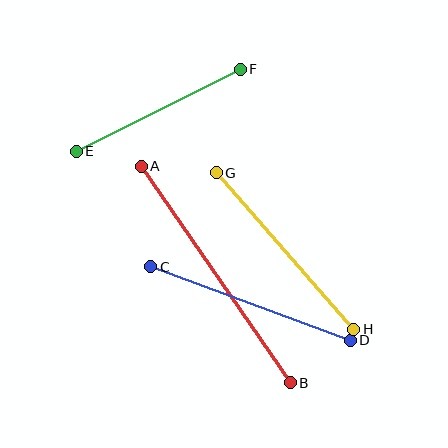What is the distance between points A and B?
The distance is approximately 263 pixels.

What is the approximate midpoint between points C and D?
The midpoint is at approximately (250, 304) pixels.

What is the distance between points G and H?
The distance is approximately 209 pixels.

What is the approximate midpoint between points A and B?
The midpoint is at approximately (216, 274) pixels.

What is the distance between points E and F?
The distance is approximately 183 pixels.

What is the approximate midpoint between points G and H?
The midpoint is at approximately (285, 251) pixels.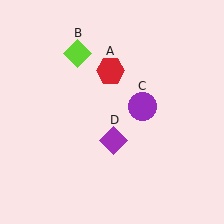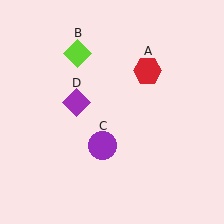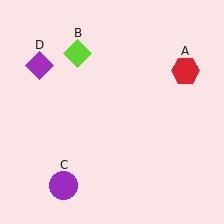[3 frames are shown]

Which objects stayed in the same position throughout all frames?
Lime diamond (object B) remained stationary.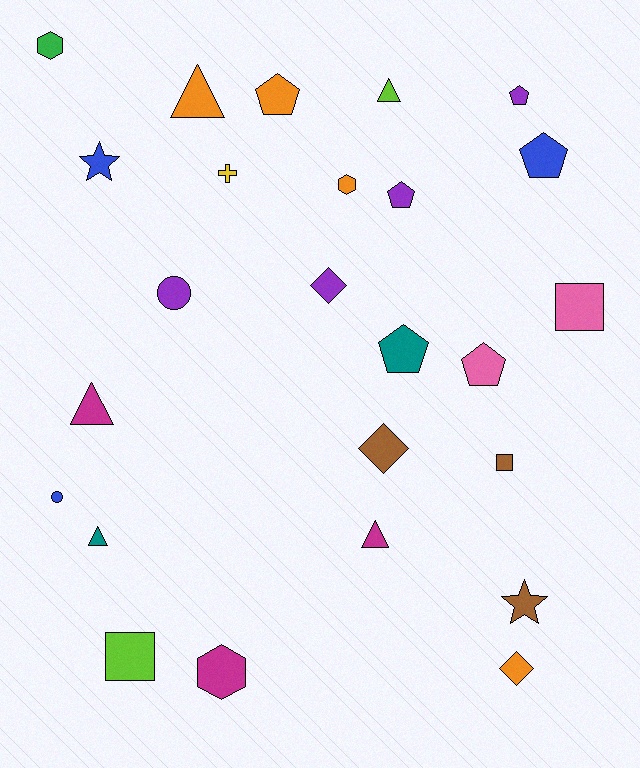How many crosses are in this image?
There is 1 cross.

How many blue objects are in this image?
There are 3 blue objects.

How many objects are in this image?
There are 25 objects.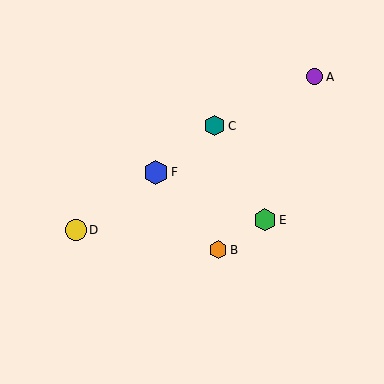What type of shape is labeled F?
Shape F is a blue hexagon.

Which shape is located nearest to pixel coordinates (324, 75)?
The purple circle (labeled A) at (315, 77) is nearest to that location.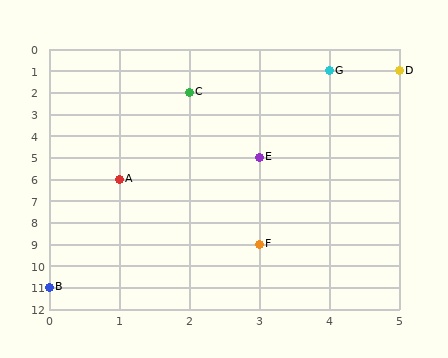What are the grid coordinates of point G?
Point G is at grid coordinates (4, 1).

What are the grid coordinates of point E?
Point E is at grid coordinates (3, 5).